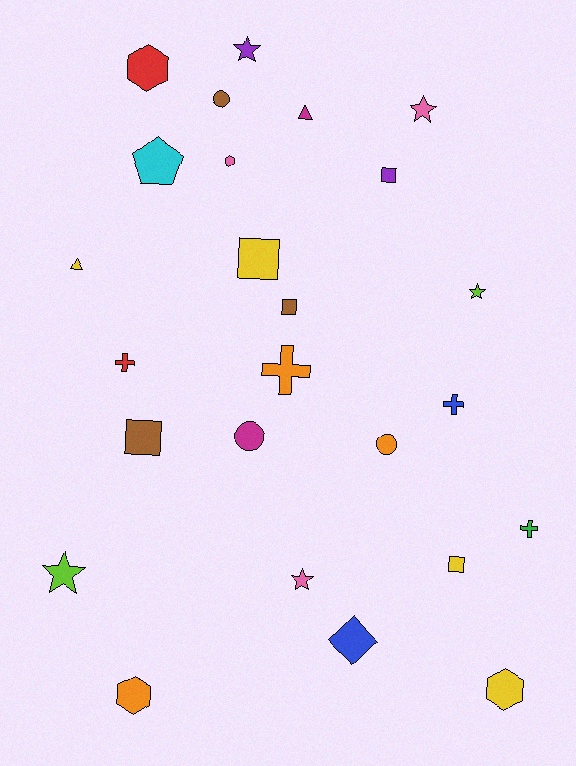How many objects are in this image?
There are 25 objects.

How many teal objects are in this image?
There are no teal objects.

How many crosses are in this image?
There are 4 crosses.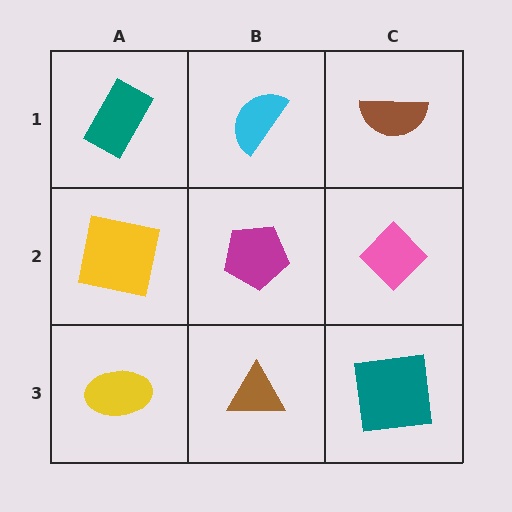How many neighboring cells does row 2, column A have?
3.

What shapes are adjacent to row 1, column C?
A pink diamond (row 2, column C), a cyan semicircle (row 1, column B).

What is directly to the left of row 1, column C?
A cyan semicircle.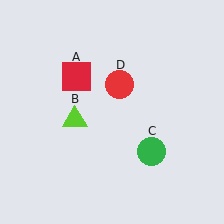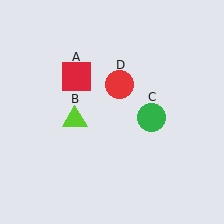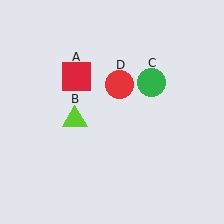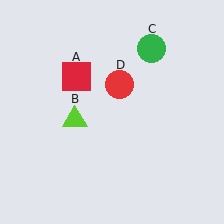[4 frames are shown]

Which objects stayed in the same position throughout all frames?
Red square (object A) and lime triangle (object B) and red circle (object D) remained stationary.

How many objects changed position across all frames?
1 object changed position: green circle (object C).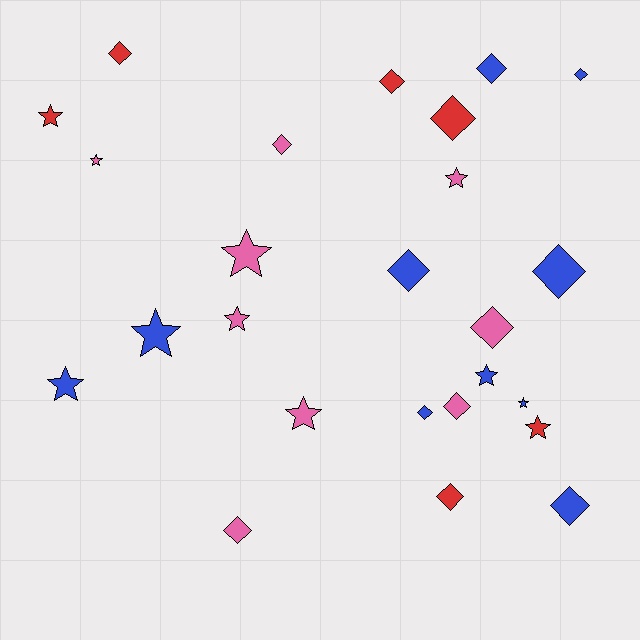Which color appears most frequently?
Blue, with 10 objects.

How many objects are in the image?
There are 25 objects.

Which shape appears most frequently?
Diamond, with 14 objects.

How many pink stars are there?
There are 5 pink stars.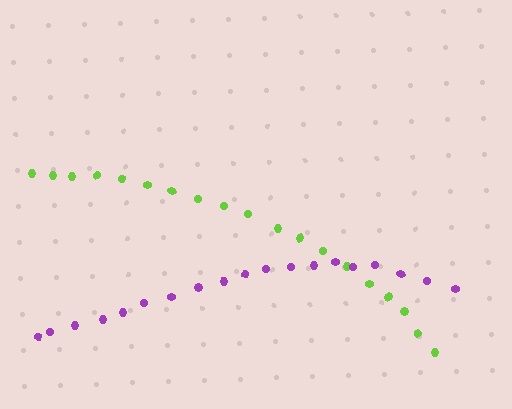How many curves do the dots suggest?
There are 2 distinct paths.